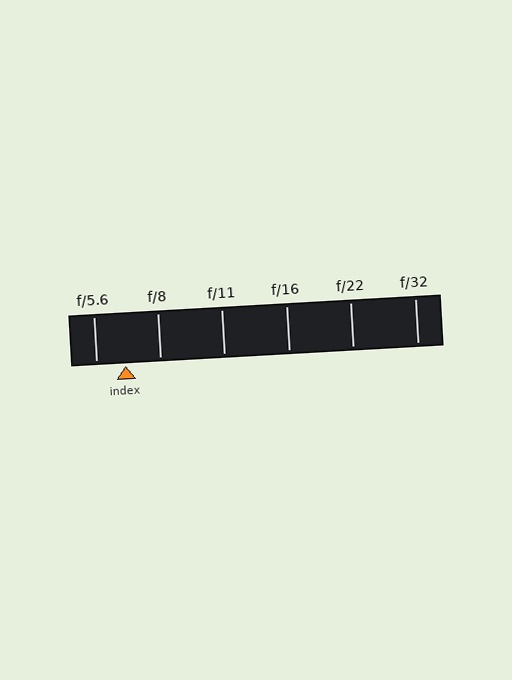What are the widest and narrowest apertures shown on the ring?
The widest aperture shown is f/5.6 and the narrowest is f/32.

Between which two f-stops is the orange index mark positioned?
The index mark is between f/5.6 and f/8.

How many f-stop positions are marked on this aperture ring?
There are 6 f-stop positions marked.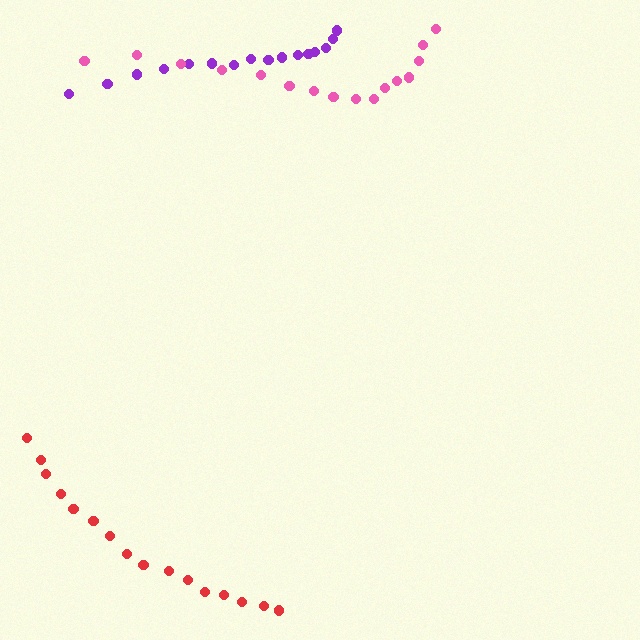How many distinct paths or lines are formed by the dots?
There are 3 distinct paths.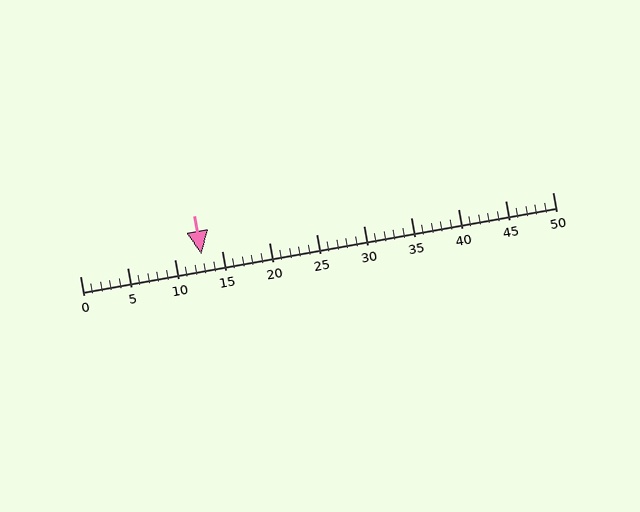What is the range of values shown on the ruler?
The ruler shows values from 0 to 50.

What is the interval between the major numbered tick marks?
The major tick marks are spaced 5 units apart.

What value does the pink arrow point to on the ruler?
The pink arrow points to approximately 13.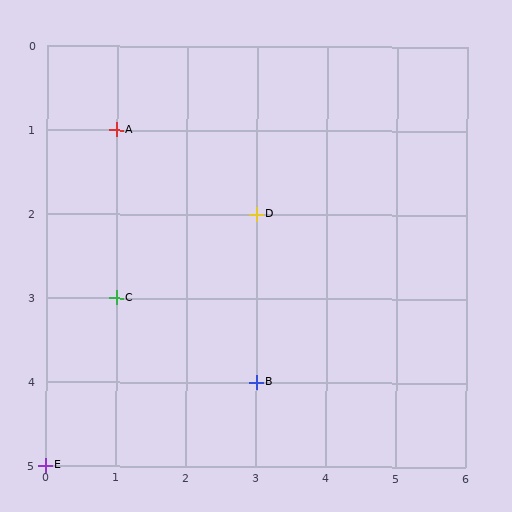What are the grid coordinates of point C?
Point C is at grid coordinates (1, 3).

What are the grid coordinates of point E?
Point E is at grid coordinates (0, 5).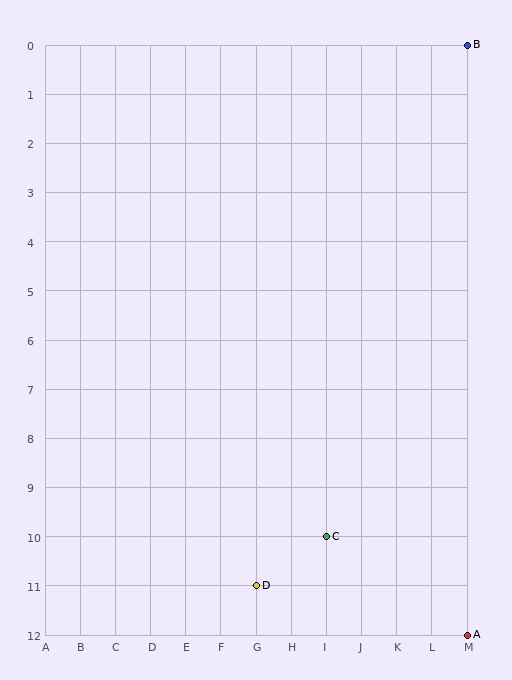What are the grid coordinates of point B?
Point B is at grid coordinates (M, 0).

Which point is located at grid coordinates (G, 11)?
Point D is at (G, 11).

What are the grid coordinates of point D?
Point D is at grid coordinates (G, 11).